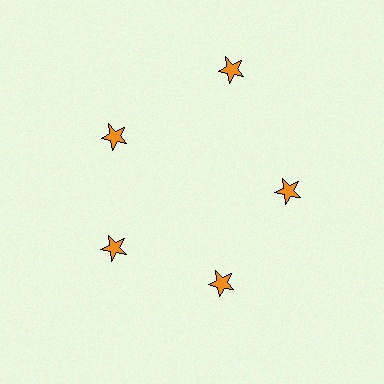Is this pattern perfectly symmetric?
No. The 5 orange stars are arranged in a ring, but one element near the 1 o'clock position is pushed outward from the center, breaking the 5-fold rotational symmetry.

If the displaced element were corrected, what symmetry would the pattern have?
It would have 5-fold rotational symmetry — the pattern would map onto itself every 72 degrees.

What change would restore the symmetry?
The symmetry would be restored by moving it inward, back onto the ring so that all 5 stars sit at equal angles and equal distance from the center.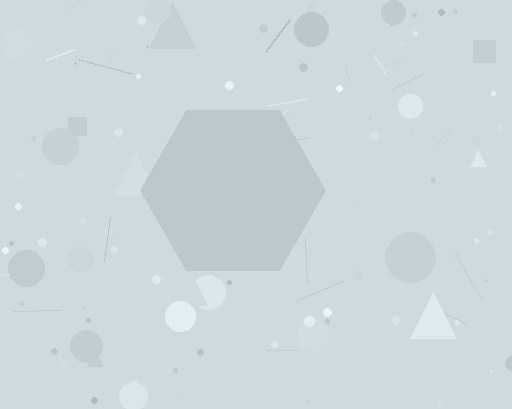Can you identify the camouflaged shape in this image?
The camouflaged shape is a hexagon.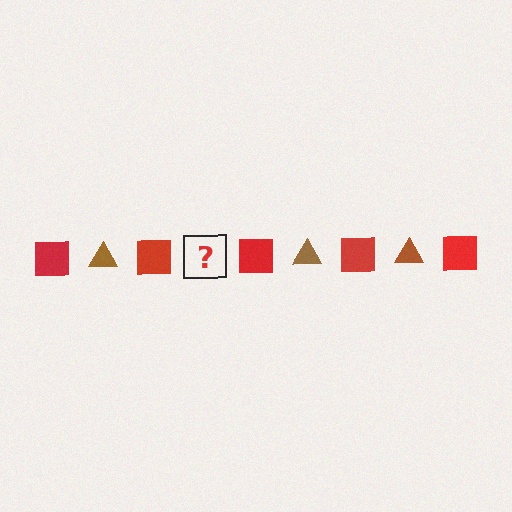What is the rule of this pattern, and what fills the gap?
The rule is that the pattern alternates between red square and brown triangle. The gap should be filled with a brown triangle.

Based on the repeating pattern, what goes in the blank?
The blank should be a brown triangle.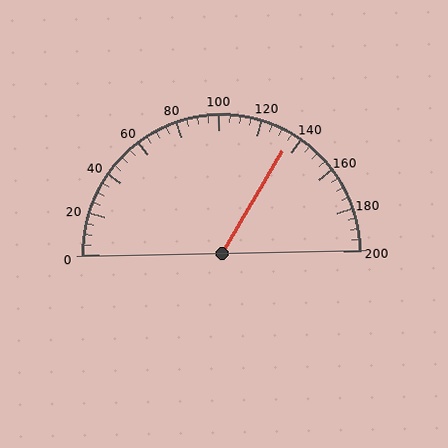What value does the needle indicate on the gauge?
The needle indicates approximately 135.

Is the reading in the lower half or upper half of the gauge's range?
The reading is in the upper half of the range (0 to 200).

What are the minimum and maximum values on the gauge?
The gauge ranges from 0 to 200.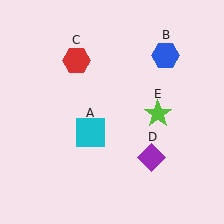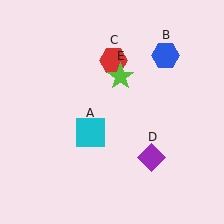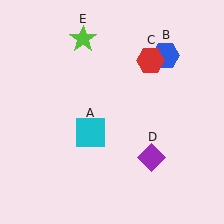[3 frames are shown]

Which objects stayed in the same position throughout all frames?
Cyan square (object A) and blue hexagon (object B) and purple diamond (object D) remained stationary.